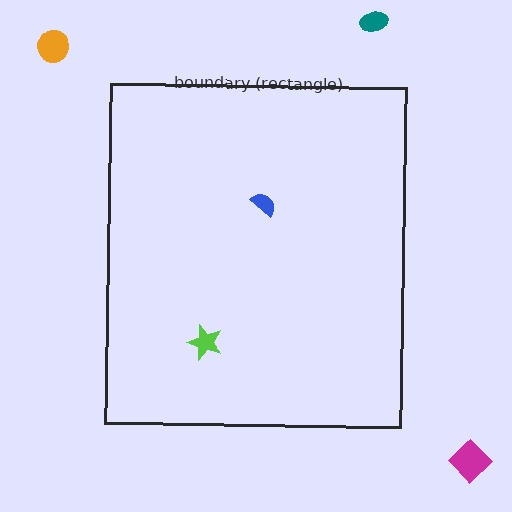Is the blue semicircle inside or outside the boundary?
Inside.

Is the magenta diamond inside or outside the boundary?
Outside.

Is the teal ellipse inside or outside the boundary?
Outside.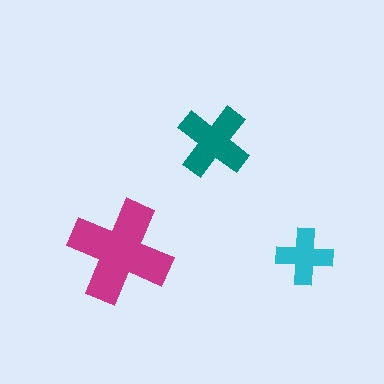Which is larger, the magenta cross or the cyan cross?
The magenta one.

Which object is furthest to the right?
The cyan cross is rightmost.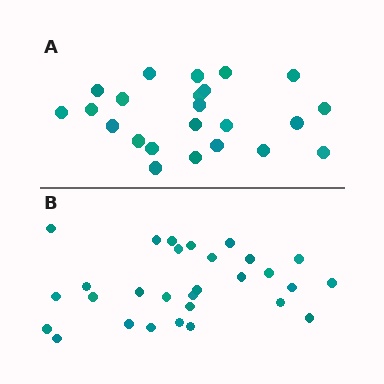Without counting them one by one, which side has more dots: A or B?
Region B (the bottom region) has more dots.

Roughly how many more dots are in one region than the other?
Region B has about 6 more dots than region A.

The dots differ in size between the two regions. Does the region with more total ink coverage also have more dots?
No. Region A has more total ink coverage because its dots are larger, but region B actually contains more individual dots. Total area can be misleading — the number of items is what matters here.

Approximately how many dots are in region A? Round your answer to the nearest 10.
About 20 dots. (The exact count is 23, which rounds to 20.)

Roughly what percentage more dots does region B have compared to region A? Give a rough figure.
About 25% more.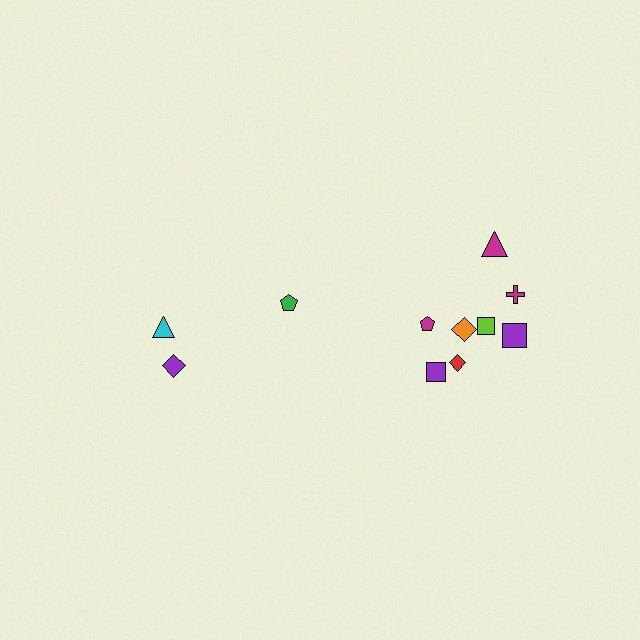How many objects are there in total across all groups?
There are 11 objects.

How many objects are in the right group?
There are 8 objects.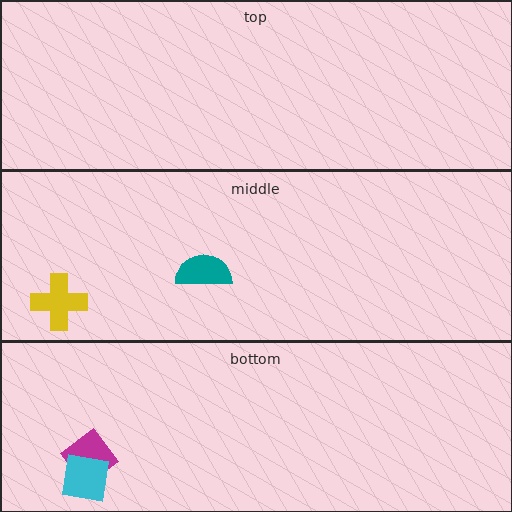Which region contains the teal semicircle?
The middle region.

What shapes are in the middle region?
The teal semicircle, the yellow cross.